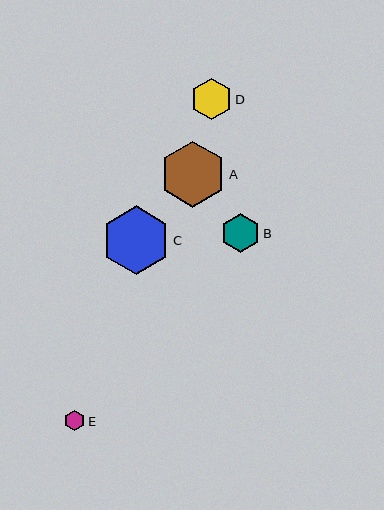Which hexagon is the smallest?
Hexagon E is the smallest with a size of approximately 21 pixels.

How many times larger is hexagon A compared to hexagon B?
Hexagon A is approximately 1.7 times the size of hexagon B.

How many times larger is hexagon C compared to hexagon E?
Hexagon C is approximately 3.3 times the size of hexagon E.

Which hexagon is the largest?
Hexagon C is the largest with a size of approximately 69 pixels.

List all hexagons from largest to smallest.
From largest to smallest: C, A, D, B, E.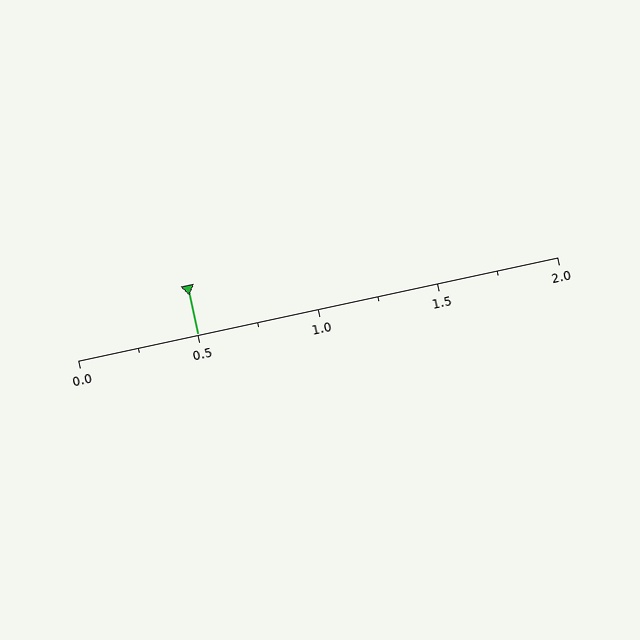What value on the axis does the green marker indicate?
The marker indicates approximately 0.5.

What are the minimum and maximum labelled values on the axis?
The axis runs from 0.0 to 2.0.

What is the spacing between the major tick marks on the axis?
The major ticks are spaced 0.5 apart.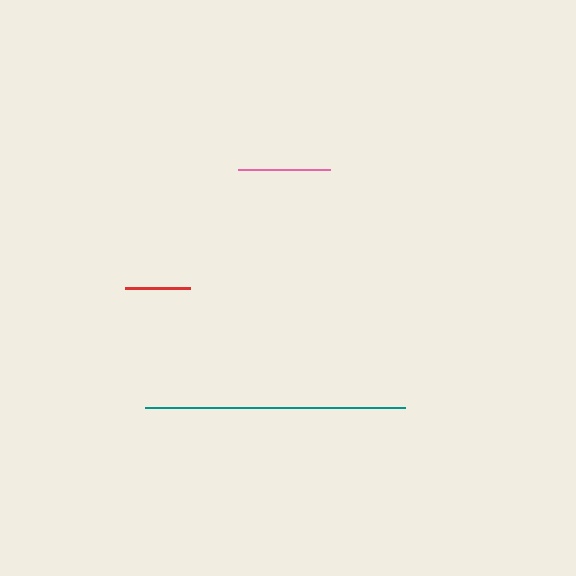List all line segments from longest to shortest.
From longest to shortest: teal, pink, red.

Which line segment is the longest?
The teal line is the longest at approximately 259 pixels.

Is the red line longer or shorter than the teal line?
The teal line is longer than the red line.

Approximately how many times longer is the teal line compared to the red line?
The teal line is approximately 4.0 times the length of the red line.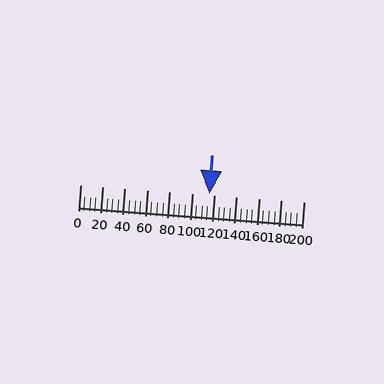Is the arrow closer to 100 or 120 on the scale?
The arrow is closer to 120.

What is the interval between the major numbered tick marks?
The major tick marks are spaced 20 units apart.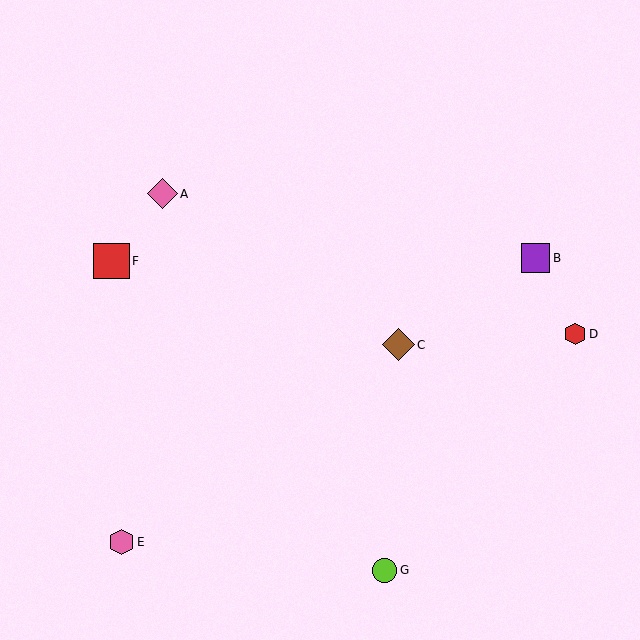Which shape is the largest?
The red square (labeled F) is the largest.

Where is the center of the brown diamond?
The center of the brown diamond is at (399, 345).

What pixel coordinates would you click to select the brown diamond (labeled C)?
Click at (399, 345) to select the brown diamond C.